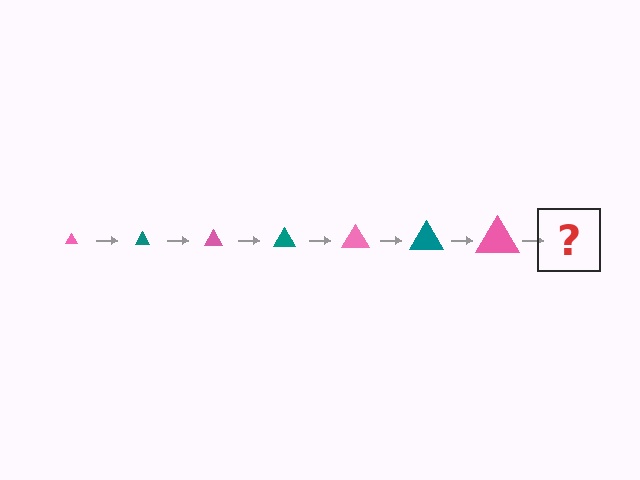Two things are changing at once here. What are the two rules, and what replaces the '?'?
The two rules are that the triangle grows larger each step and the color cycles through pink and teal. The '?' should be a teal triangle, larger than the previous one.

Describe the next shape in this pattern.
It should be a teal triangle, larger than the previous one.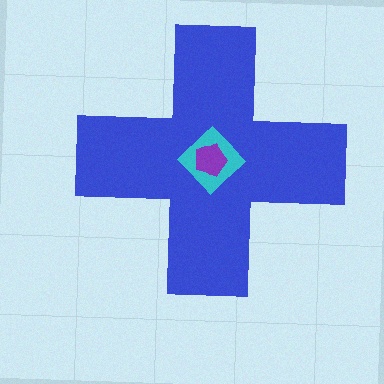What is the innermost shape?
The purple pentagon.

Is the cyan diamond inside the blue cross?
Yes.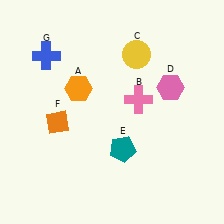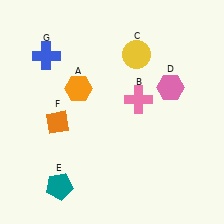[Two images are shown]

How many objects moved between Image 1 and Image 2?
1 object moved between the two images.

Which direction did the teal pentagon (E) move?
The teal pentagon (E) moved left.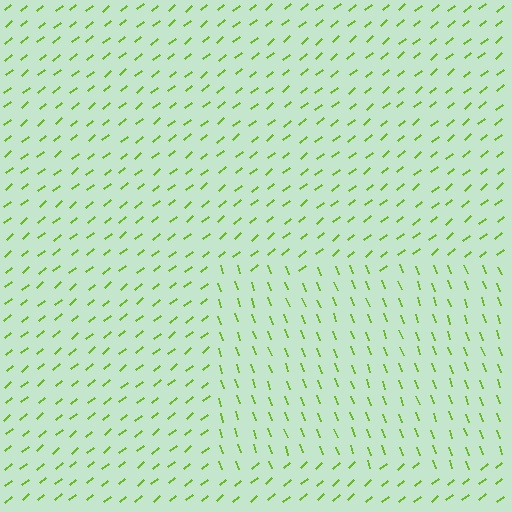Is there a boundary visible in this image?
Yes, there is a texture boundary formed by a change in line orientation.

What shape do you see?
I see a rectangle.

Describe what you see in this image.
The image is filled with small lime line segments. A rectangle region in the image has lines oriented differently from the surrounding lines, creating a visible texture boundary.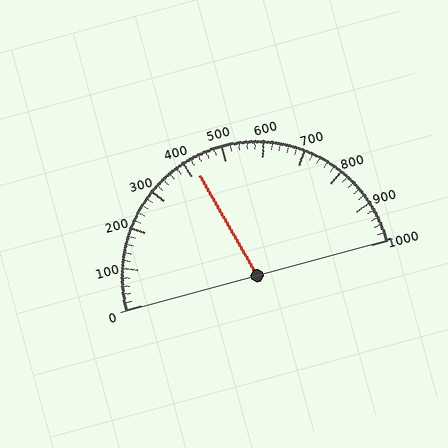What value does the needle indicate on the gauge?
The needle indicates approximately 420.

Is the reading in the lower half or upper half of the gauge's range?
The reading is in the lower half of the range (0 to 1000).